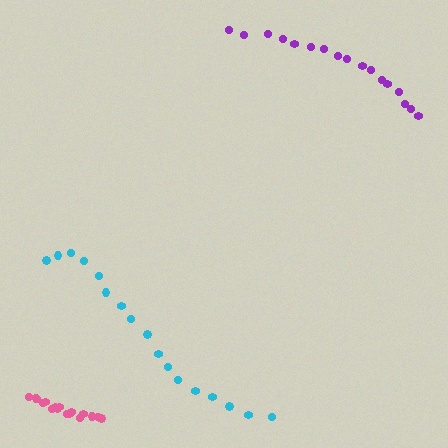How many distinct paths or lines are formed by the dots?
There are 3 distinct paths.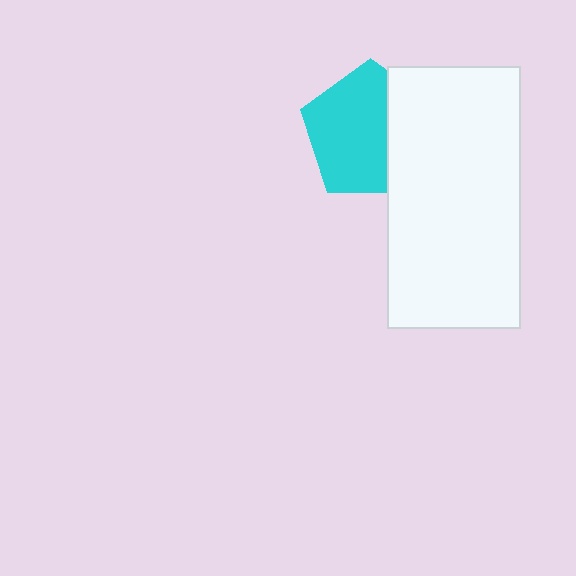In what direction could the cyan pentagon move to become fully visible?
The cyan pentagon could move left. That would shift it out from behind the white rectangle entirely.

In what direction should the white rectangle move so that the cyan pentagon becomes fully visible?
The white rectangle should move right. That is the shortest direction to clear the overlap and leave the cyan pentagon fully visible.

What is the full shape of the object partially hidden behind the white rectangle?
The partially hidden object is a cyan pentagon.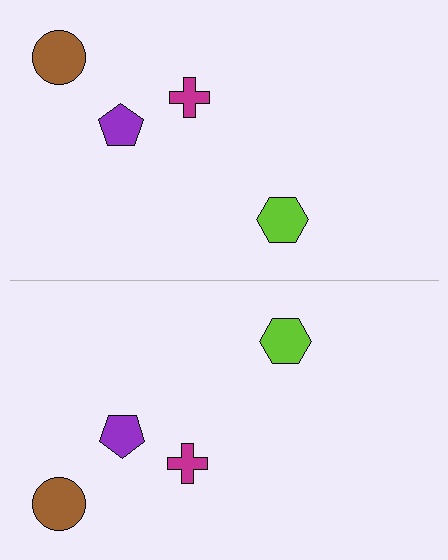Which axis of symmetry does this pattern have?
The pattern has a horizontal axis of symmetry running through the center of the image.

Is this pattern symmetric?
Yes, this pattern has bilateral (reflection) symmetry.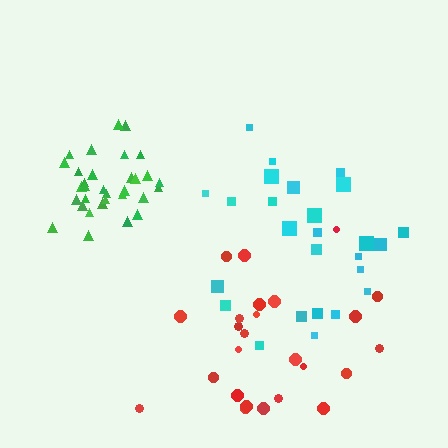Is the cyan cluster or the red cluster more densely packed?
Cyan.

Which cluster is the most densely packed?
Green.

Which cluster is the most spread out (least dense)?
Red.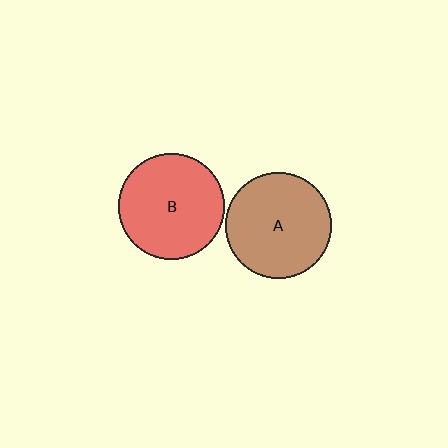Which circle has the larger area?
Circle B (red).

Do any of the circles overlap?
No, none of the circles overlap.